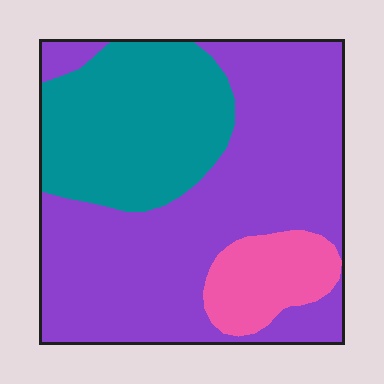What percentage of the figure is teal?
Teal takes up between a quarter and a half of the figure.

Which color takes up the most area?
Purple, at roughly 60%.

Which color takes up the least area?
Pink, at roughly 10%.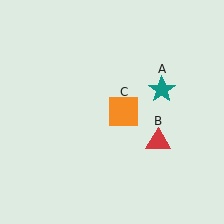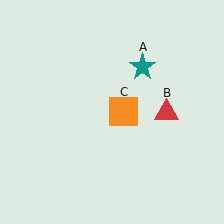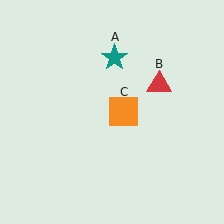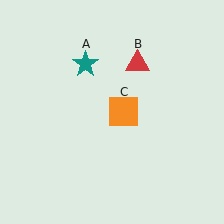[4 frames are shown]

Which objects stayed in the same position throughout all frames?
Orange square (object C) remained stationary.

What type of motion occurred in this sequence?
The teal star (object A), red triangle (object B) rotated counterclockwise around the center of the scene.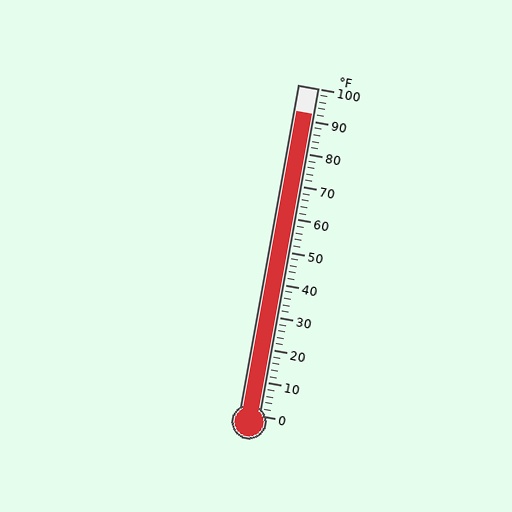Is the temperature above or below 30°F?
The temperature is above 30°F.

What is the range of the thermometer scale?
The thermometer scale ranges from 0°F to 100°F.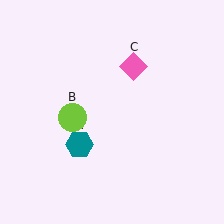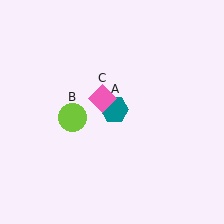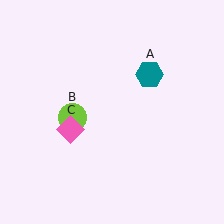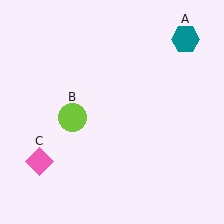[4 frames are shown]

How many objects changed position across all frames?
2 objects changed position: teal hexagon (object A), pink diamond (object C).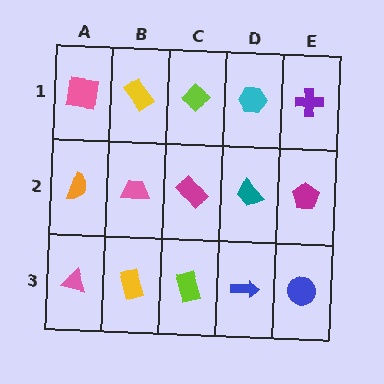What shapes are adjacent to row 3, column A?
An orange semicircle (row 2, column A), a yellow rectangle (row 3, column B).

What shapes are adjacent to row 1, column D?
A teal trapezoid (row 2, column D), a lime diamond (row 1, column C), a purple cross (row 1, column E).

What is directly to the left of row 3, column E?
A blue arrow.